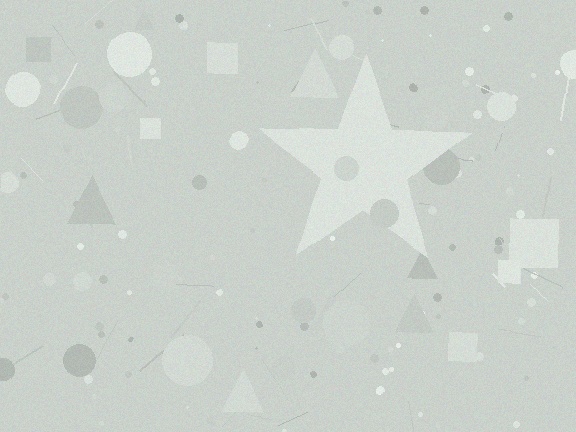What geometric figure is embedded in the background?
A star is embedded in the background.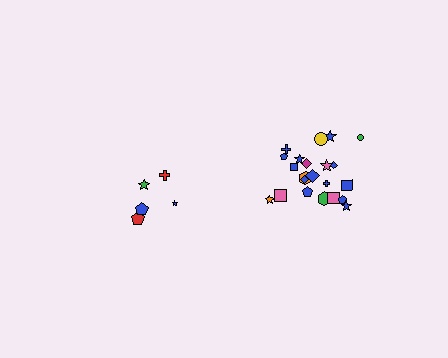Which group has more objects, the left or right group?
The right group.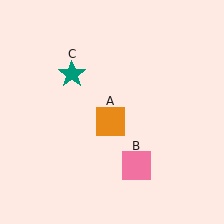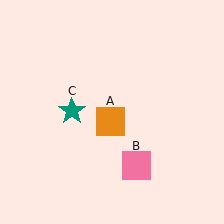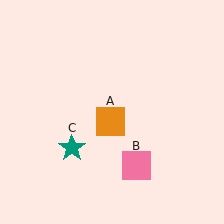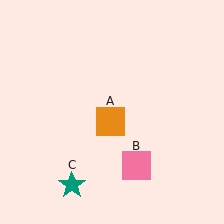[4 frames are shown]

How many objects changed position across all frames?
1 object changed position: teal star (object C).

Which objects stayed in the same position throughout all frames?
Orange square (object A) and pink square (object B) remained stationary.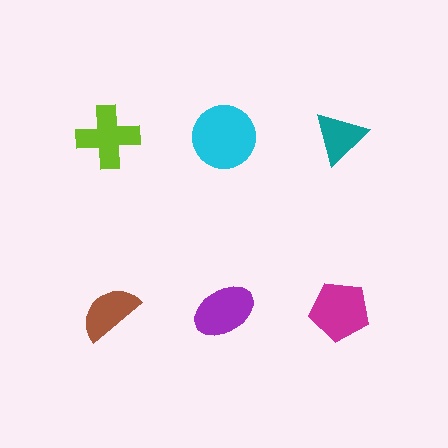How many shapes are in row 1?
3 shapes.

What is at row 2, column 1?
A brown semicircle.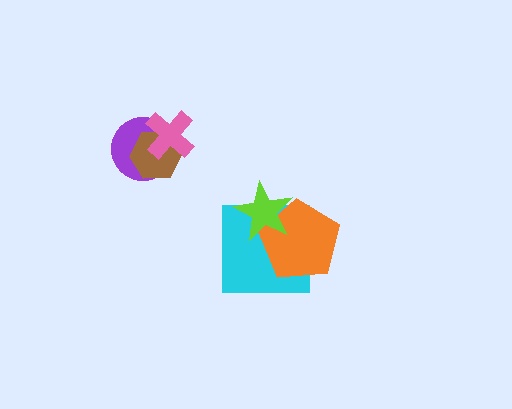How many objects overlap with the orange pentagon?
2 objects overlap with the orange pentagon.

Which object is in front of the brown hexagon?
The pink cross is in front of the brown hexagon.